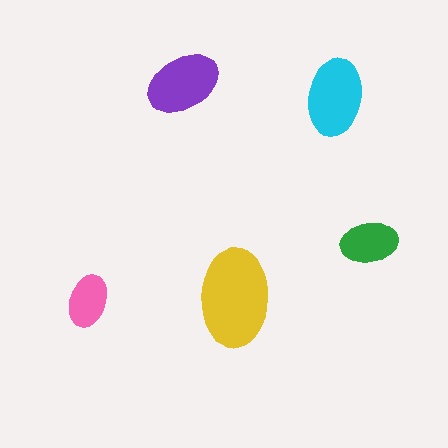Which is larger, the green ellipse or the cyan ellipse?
The cyan one.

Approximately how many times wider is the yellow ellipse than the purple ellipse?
About 1.5 times wider.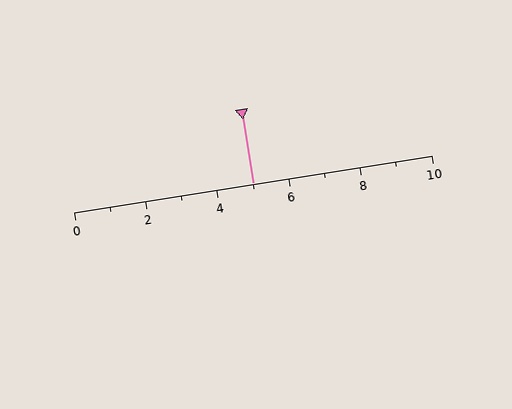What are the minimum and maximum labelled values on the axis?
The axis runs from 0 to 10.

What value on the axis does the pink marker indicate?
The marker indicates approximately 5.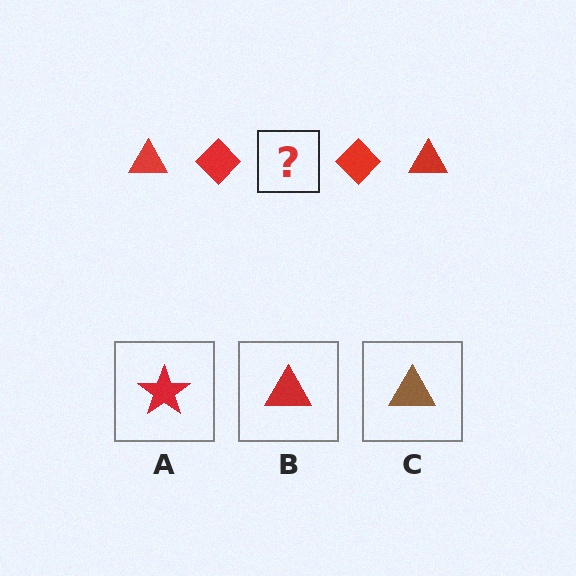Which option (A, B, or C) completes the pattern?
B.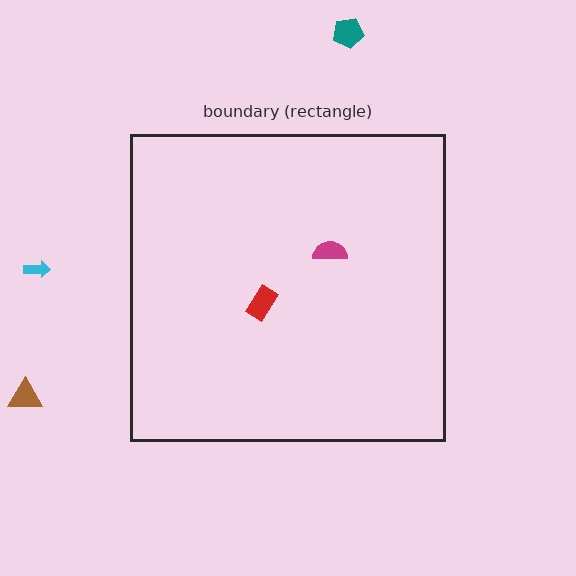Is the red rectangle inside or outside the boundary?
Inside.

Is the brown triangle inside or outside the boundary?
Outside.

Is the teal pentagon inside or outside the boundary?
Outside.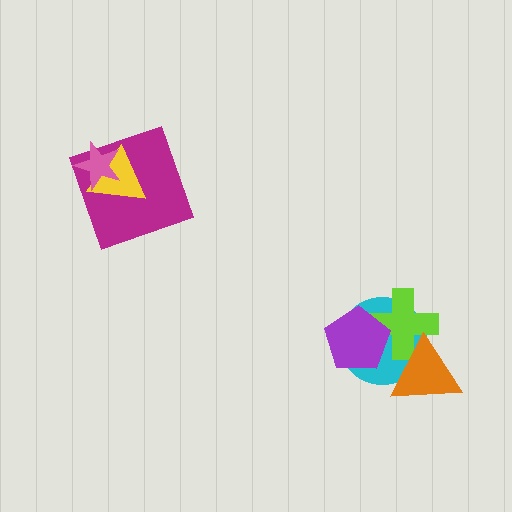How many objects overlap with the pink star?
2 objects overlap with the pink star.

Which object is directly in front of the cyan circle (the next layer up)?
The lime cross is directly in front of the cyan circle.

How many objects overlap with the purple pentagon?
2 objects overlap with the purple pentagon.